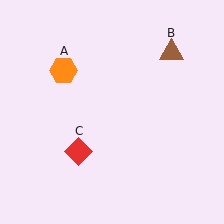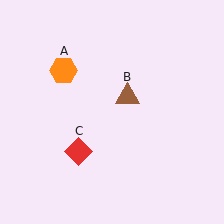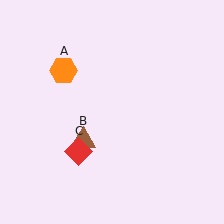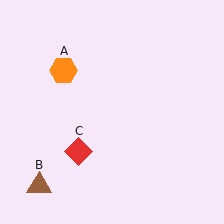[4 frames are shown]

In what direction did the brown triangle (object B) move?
The brown triangle (object B) moved down and to the left.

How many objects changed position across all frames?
1 object changed position: brown triangle (object B).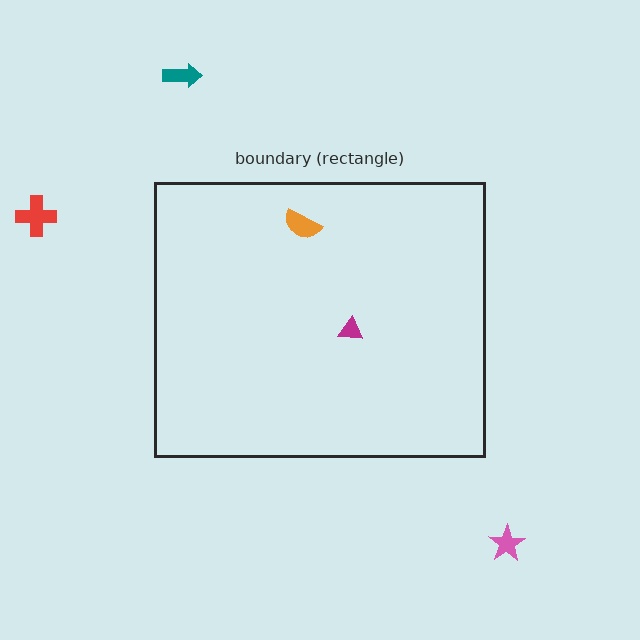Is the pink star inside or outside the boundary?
Outside.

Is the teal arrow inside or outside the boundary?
Outside.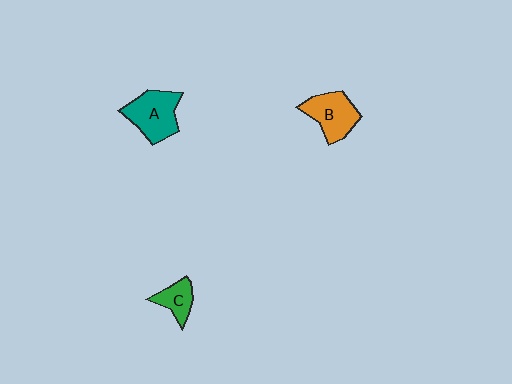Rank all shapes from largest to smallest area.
From largest to smallest: A (teal), B (orange), C (green).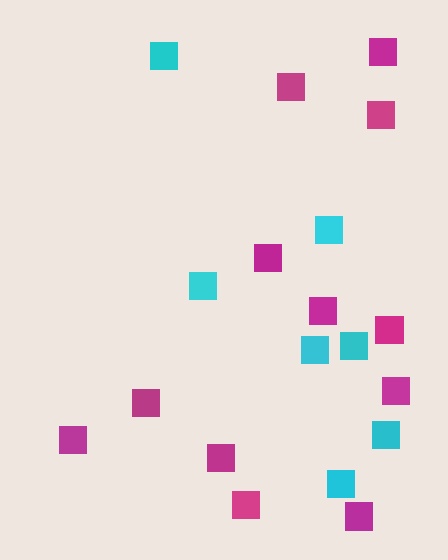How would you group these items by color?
There are 2 groups: one group of magenta squares (12) and one group of cyan squares (7).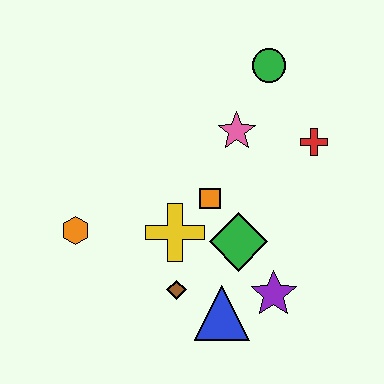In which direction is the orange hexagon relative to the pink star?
The orange hexagon is to the left of the pink star.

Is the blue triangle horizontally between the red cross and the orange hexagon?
Yes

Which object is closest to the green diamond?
The orange square is closest to the green diamond.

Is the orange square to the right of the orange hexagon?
Yes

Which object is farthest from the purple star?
The green circle is farthest from the purple star.